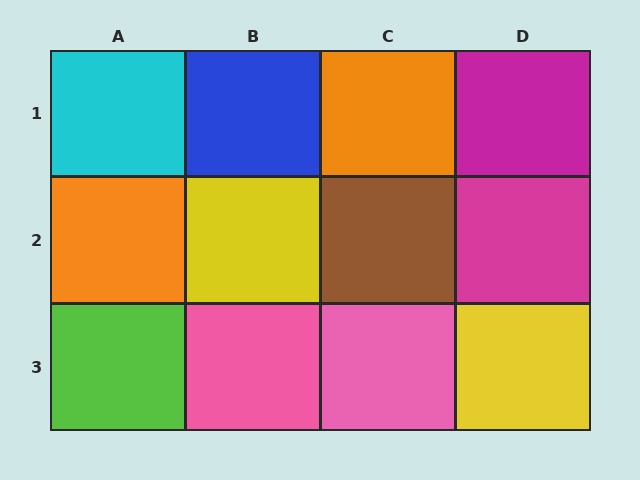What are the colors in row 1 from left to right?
Cyan, blue, orange, magenta.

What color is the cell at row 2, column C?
Brown.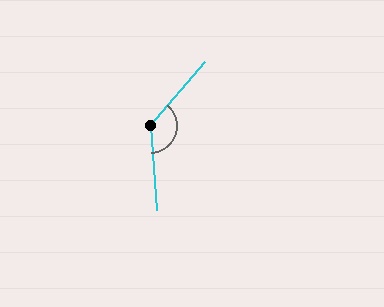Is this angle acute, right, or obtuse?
It is obtuse.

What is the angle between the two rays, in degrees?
Approximately 136 degrees.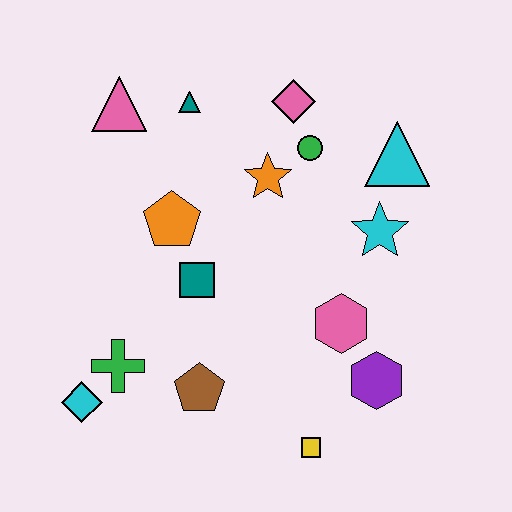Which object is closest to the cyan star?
The cyan triangle is closest to the cyan star.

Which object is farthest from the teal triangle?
The yellow square is farthest from the teal triangle.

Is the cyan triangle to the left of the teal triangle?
No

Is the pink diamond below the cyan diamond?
No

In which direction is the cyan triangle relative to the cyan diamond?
The cyan triangle is to the right of the cyan diamond.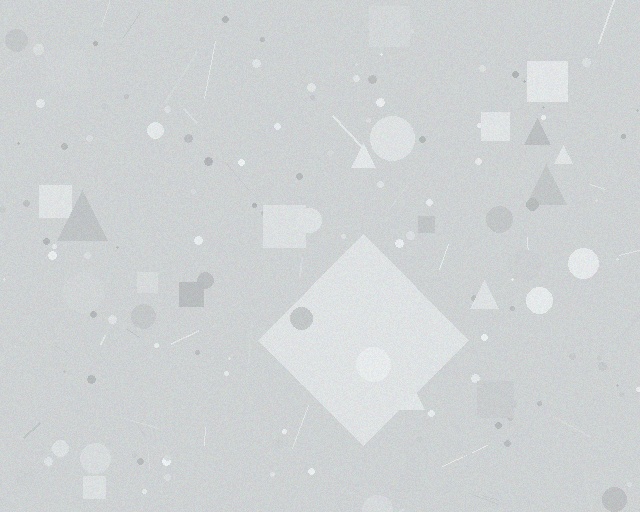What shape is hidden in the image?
A diamond is hidden in the image.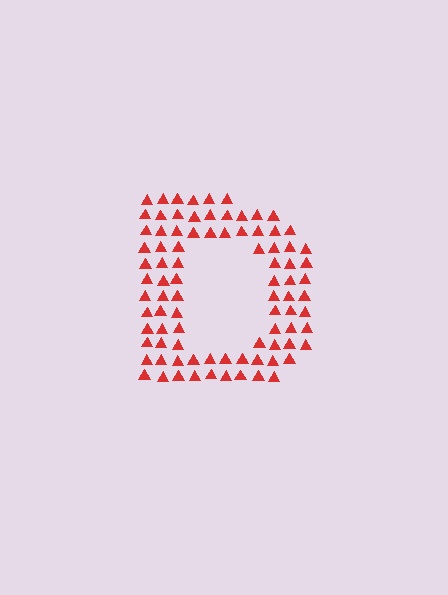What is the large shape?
The large shape is the letter D.